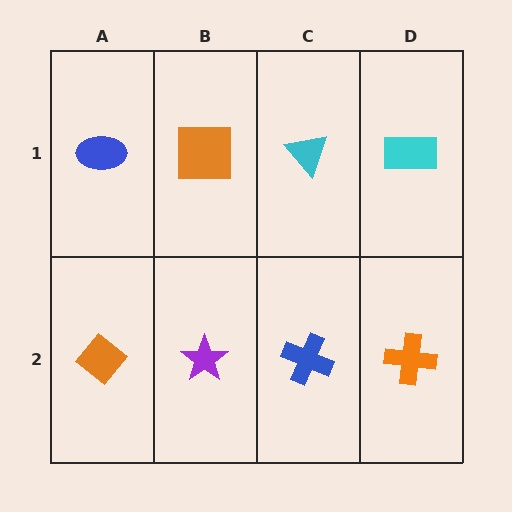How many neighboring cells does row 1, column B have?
3.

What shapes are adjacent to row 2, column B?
An orange square (row 1, column B), an orange diamond (row 2, column A), a blue cross (row 2, column C).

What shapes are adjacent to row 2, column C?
A cyan triangle (row 1, column C), a purple star (row 2, column B), an orange cross (row 2, column D).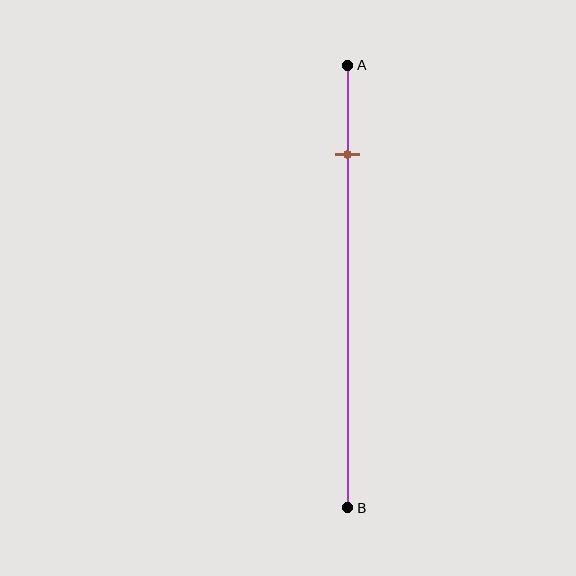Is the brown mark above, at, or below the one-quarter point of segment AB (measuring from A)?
The brown mark is above the one-quarter point of segment AB.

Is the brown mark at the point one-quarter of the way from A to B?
No, the mark is at about 20% from A, not at the 25% one-quarter point.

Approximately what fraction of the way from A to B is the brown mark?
The brown mark is approximately 20% of the way from A to B.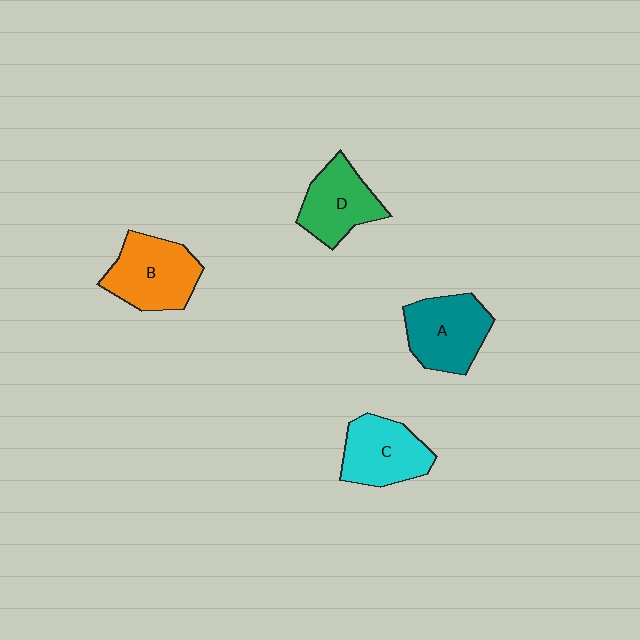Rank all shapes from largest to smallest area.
From largest to smallest: B (orange), A (teal), C (cyan), D (green).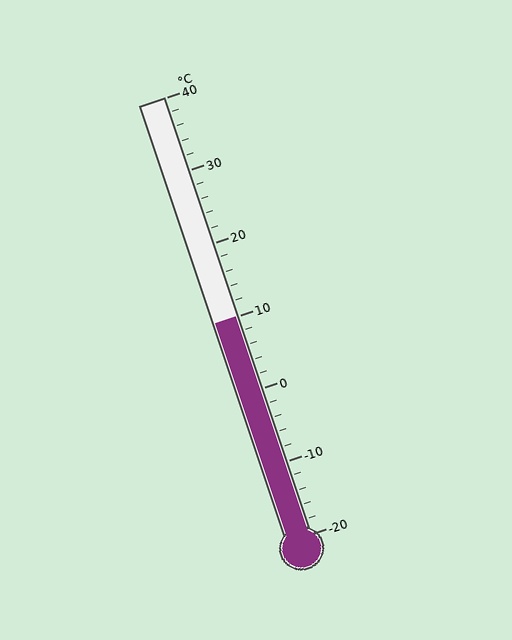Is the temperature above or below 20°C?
The temperature is below 20°C.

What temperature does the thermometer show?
The thermometer shows approximately 10°C.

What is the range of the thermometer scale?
The thermometer scale ranges from -20°C to 40°C.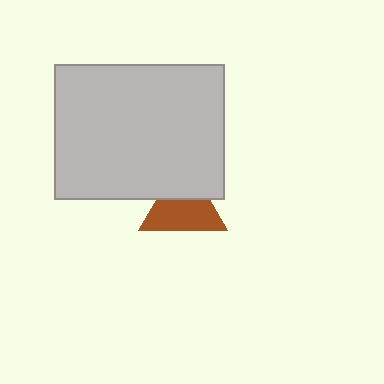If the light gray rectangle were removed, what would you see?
You would see the complete brown triangle.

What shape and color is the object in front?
The object in front is a light gray rectangle.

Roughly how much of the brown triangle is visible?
Most of it is visible (roughly 65%).